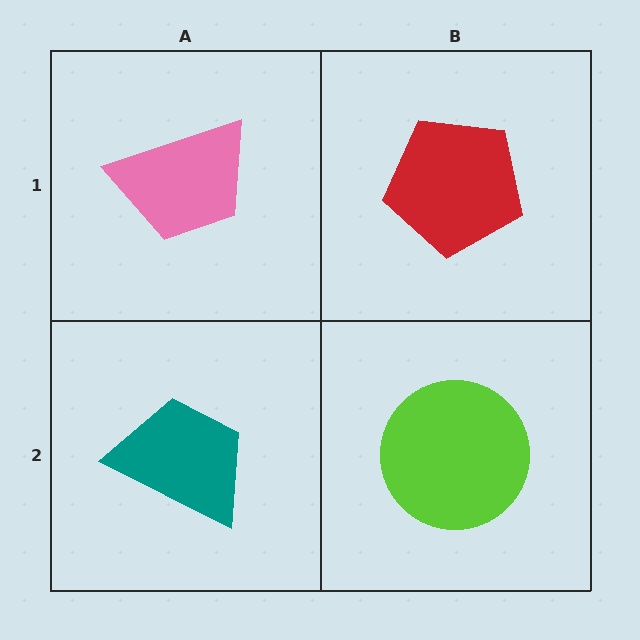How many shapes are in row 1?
2 shapes.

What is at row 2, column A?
A teal trapezoid.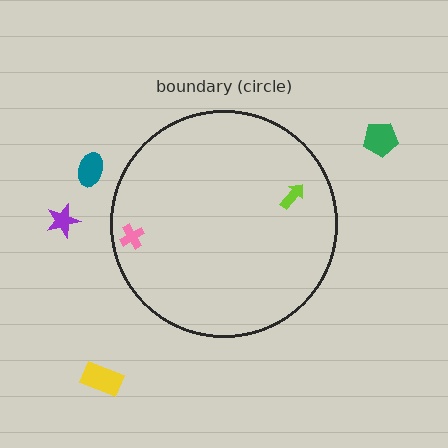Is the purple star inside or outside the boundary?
Outside.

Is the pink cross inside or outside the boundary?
Inside.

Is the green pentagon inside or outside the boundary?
Outside.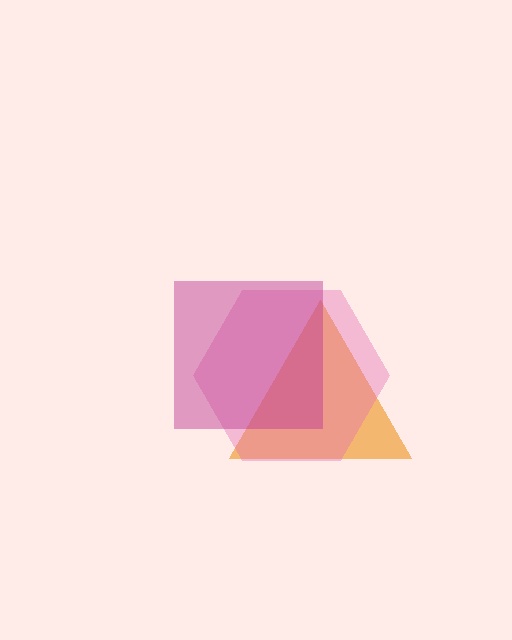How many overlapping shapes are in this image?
There are 3 overlapping shapes in the image.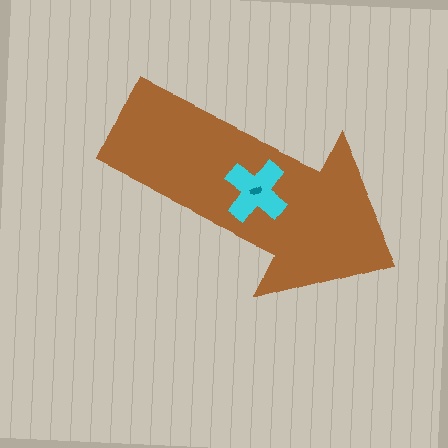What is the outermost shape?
The brown arrow.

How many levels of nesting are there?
3.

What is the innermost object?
The teal semicircle.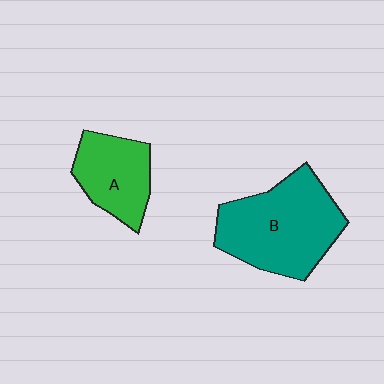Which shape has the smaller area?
Shape A (green).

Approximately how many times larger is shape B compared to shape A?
Approximately 1.7 times.